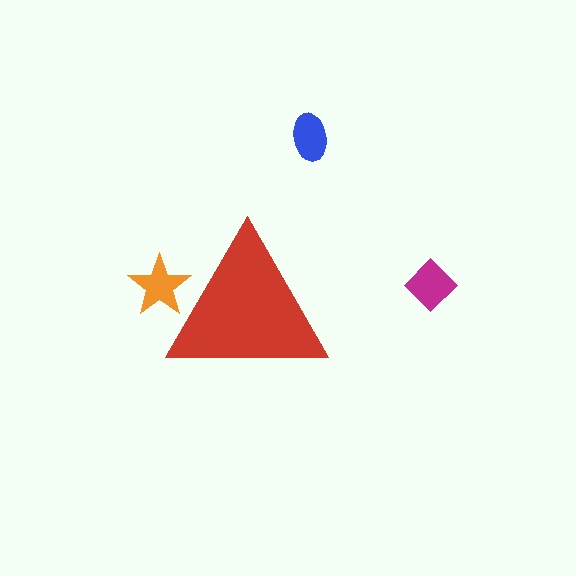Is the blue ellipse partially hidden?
No, the blue ellipse is fully visible.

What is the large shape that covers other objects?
A red triangle.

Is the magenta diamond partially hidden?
No, the magenta diamond is fully visible.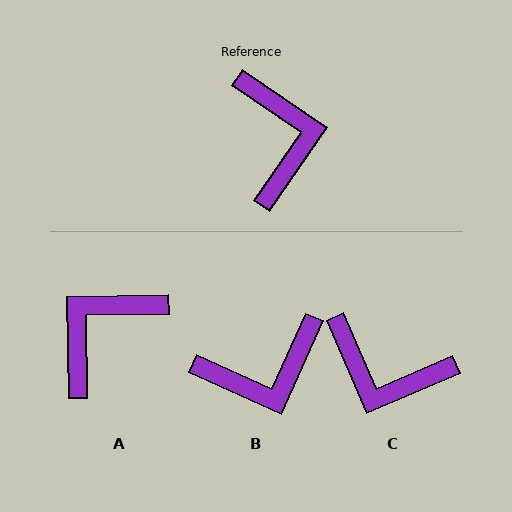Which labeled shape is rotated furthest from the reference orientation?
A, about 125 degrees away.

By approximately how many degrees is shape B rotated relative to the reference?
Approximately 80 degrees clockwise.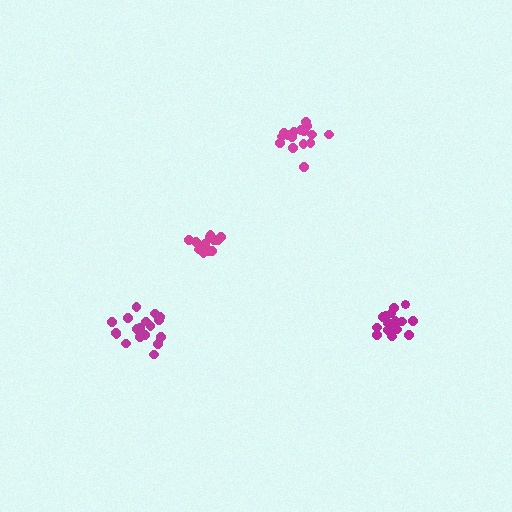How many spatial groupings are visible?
There are 4 spatial groupings.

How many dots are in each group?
Group 1: 14 dots, Group 2: 17 dots, Group 3: 16 dots, Group 4: 19 dots (66 total).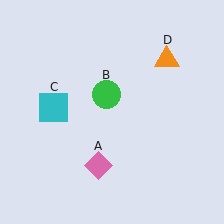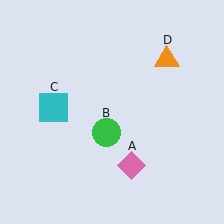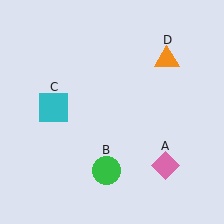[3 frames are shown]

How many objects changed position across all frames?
2 objects changed position: pink diamond (object A), green circle (object B).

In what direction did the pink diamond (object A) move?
The pink diamond (object A) moved right.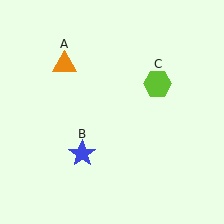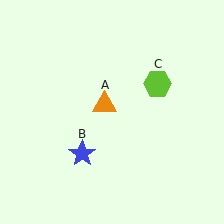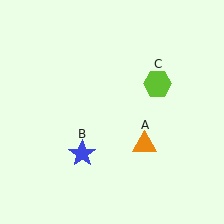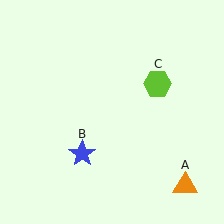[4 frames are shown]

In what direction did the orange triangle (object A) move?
The orange triangle (object A) moved down and to the right.